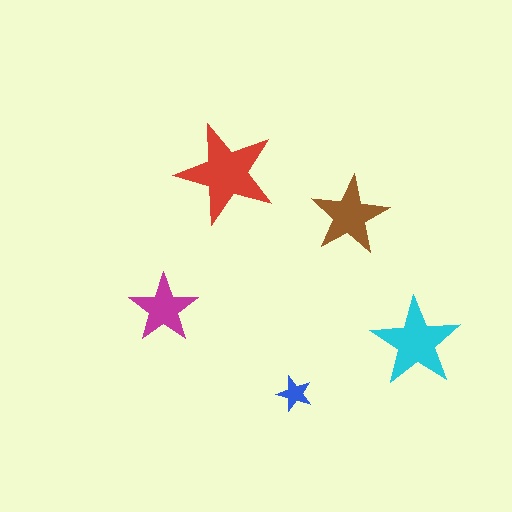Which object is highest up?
The red star is topmost.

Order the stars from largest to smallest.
the red one, the cyan one, the brown one, the magenta one, the blue one.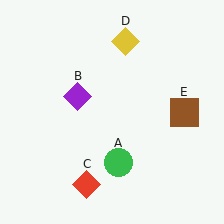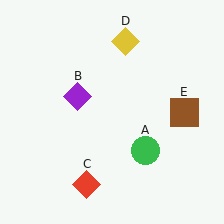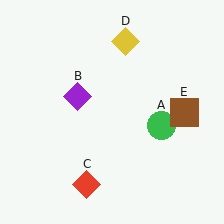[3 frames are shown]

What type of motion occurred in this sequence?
The green circle (object A) rotated counterclockwise around the center of the scene.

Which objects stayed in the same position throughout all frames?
Purple diamond (object B) and red diamond (object C) and yellow diamond (object D) and brown square (object E) remained stationary.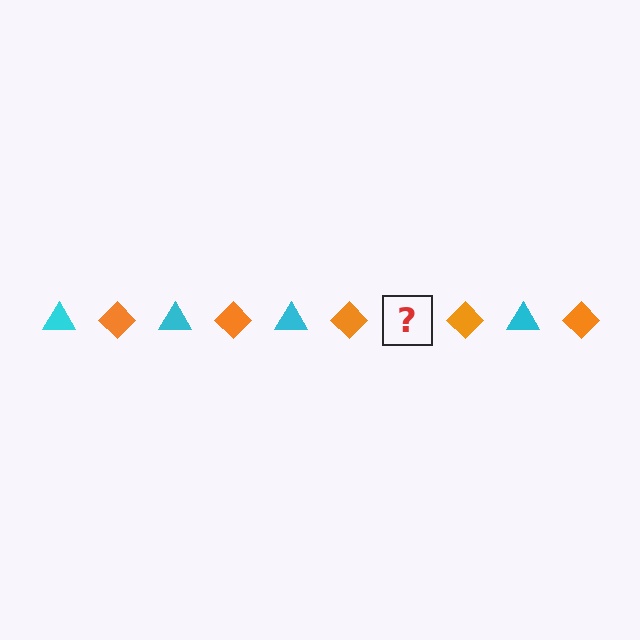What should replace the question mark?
The question mark should be replaced with a cyan triangle.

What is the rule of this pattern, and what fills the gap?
The rule is that the pattern alternates between cyan triangle and orange diamond. The gap should be filled with a cyan triangle.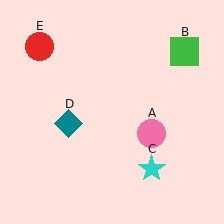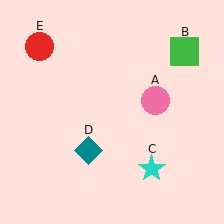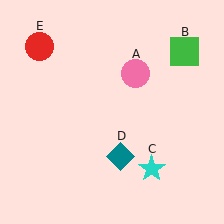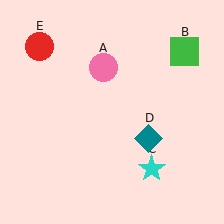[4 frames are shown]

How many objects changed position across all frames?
2 objects changed position: pink circle (object A), teal diamond (object D).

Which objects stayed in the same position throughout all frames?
Green square (object B) and cyan star (object C) and red circle (object E) remained stationary.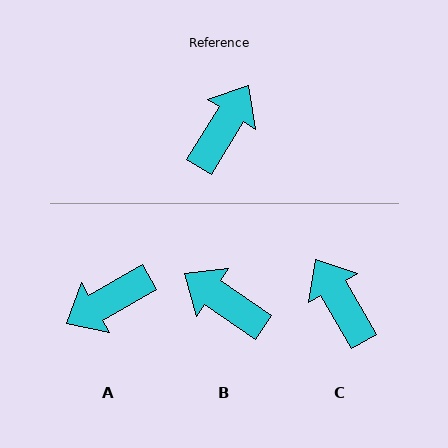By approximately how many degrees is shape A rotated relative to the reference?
Approximately 151 degrees counter-clockwise.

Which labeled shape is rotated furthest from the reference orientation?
A, about 151 degrees away.